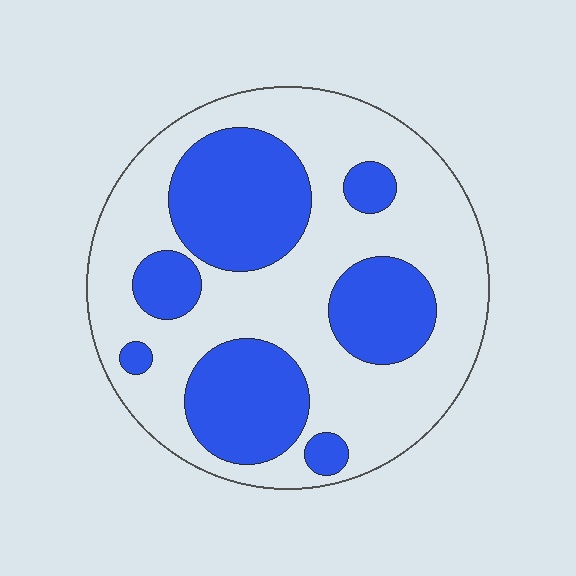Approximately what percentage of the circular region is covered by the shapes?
Approximately 35%.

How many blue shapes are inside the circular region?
7.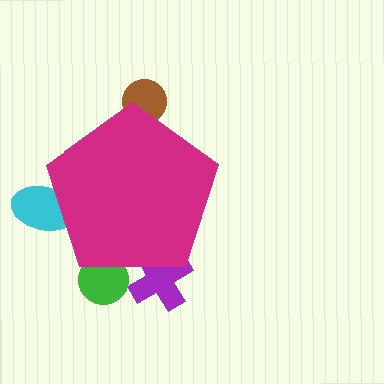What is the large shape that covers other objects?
A magenta pentagon.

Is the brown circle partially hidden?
Yes, the brown circle is partially hidden behind the magenta pentagon.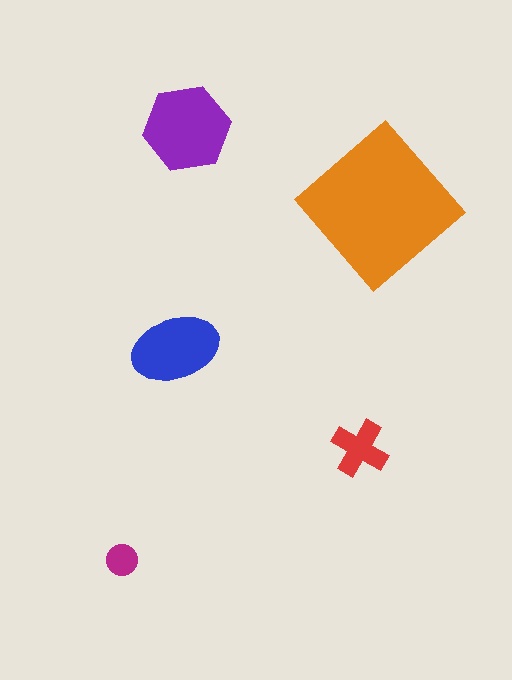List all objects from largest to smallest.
The orange diamond, the purple hexagon, the blue ellipse, the red cross, the magenta circle.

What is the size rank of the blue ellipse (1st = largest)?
3rd.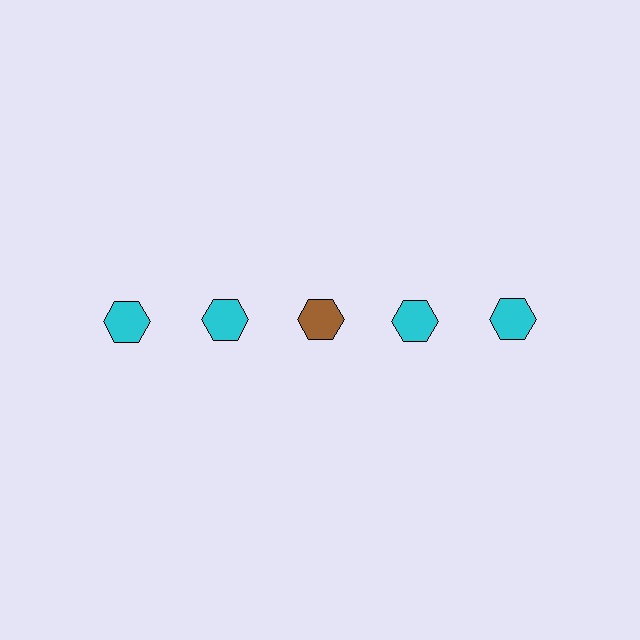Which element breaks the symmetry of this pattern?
The brown hexagon in the top row, center column breaks the symmetry. All other shapes are cyan hexagons.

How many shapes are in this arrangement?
There are 5 shapes arranged in a grid pattern.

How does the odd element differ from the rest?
It has a different color: brown instead of cyan.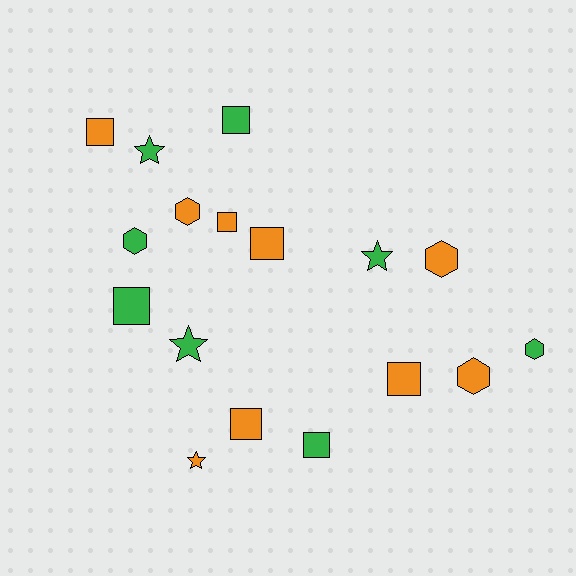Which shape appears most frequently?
Square, with 8 objects.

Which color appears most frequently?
Orange, with 9 objects.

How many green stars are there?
There are 3 green stars.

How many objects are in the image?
There are 17 objects.